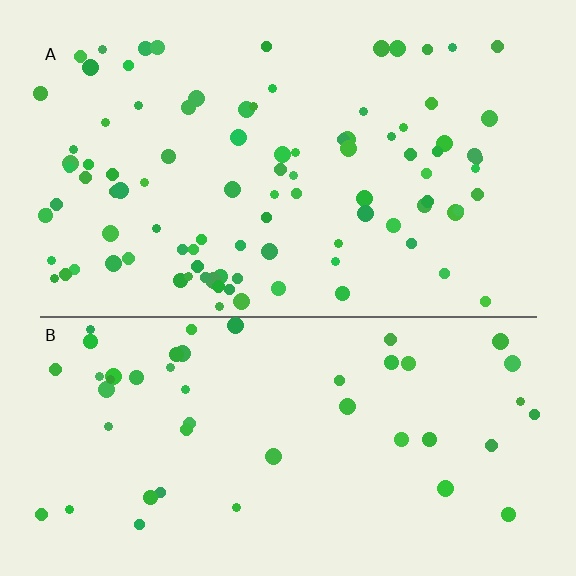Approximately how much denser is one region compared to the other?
Approximately 2.0× — region A over region B.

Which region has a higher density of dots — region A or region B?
A (the top).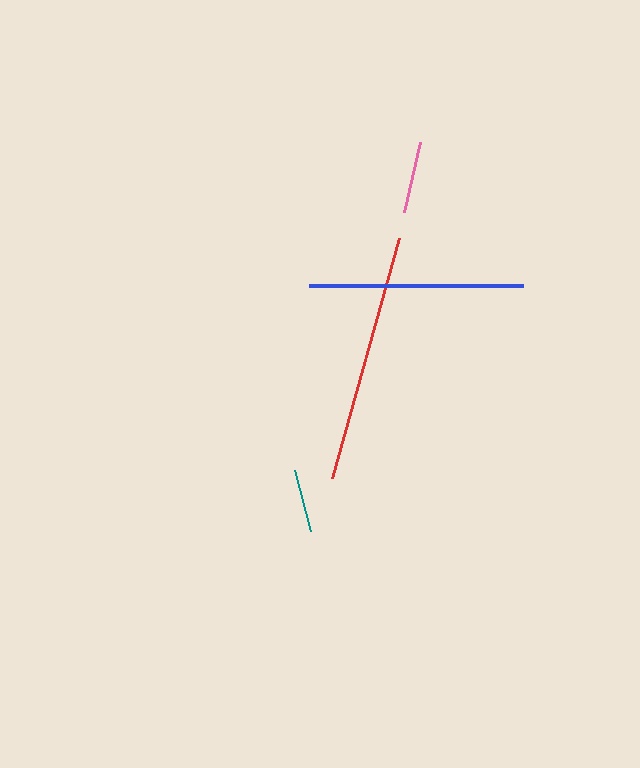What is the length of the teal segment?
The teal segment is approximately 63 pixels long.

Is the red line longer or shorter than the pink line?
The red line is longer than the pink line.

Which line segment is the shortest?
The teal line is the shortest at approximately 63 pixels.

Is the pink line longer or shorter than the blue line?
The blue line is longer than the pink line.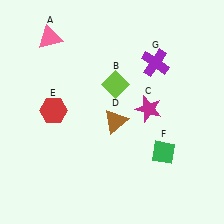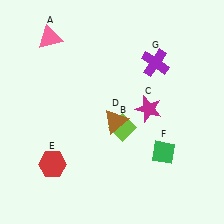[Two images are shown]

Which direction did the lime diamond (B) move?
The lime diamond (B) moved down.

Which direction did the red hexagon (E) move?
The red hexagon (E) moved down.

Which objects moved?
The objects that moved are: the lime diamond (B), the red hexagon (E).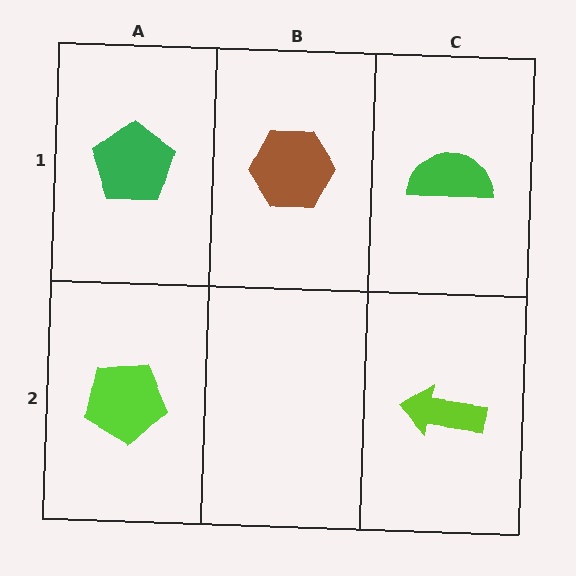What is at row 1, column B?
A brown hexagon.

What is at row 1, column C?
A green semicircle.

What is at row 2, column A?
A lime pentagon.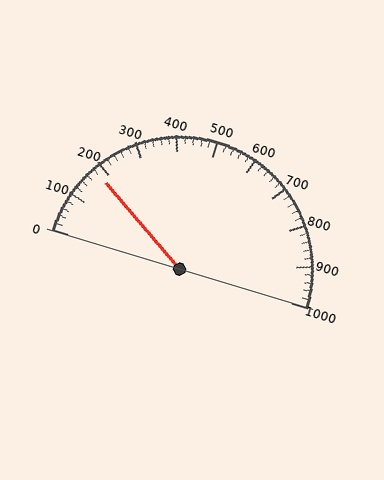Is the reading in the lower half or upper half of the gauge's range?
The reading is in the lower half of the range (0 to 1000).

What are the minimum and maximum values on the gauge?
The gauge ranges from 0 to 1000.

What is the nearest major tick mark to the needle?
The nearest major tick mark is 200.